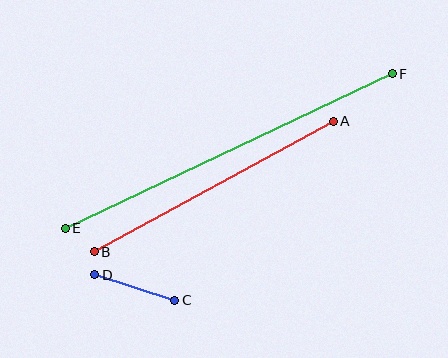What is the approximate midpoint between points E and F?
The midpoint is at approximately (229, 151) pixels.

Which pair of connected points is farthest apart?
Points E and F are farthest apart.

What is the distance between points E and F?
The distance is approximately 361 pixels.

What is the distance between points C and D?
The distance is approximately 84 pixels.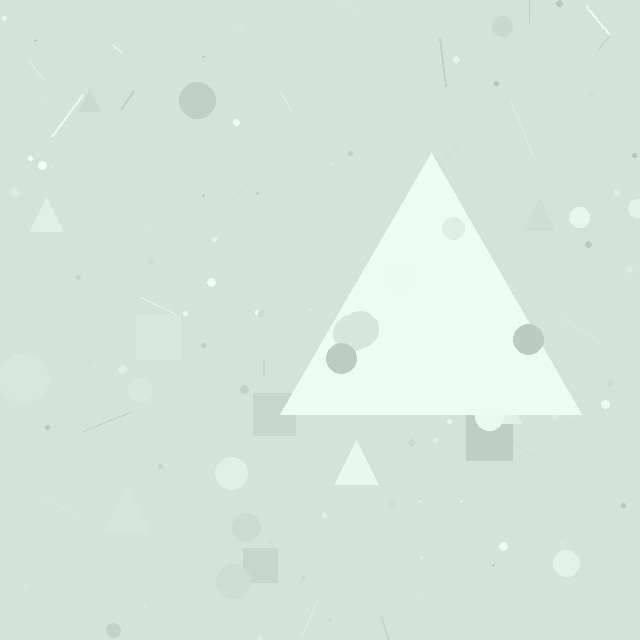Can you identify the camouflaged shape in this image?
The camouflaged shape is a triangle.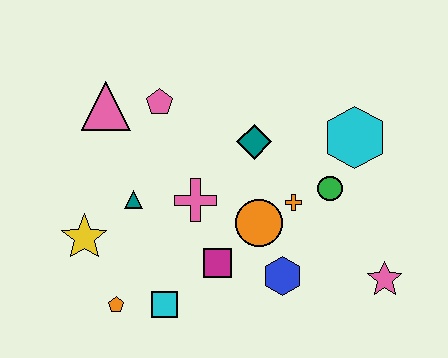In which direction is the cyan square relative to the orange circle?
The cyan square is to the left of the orange circle.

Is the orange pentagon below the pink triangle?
Yes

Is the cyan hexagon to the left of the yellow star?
No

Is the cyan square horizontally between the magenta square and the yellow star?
Yes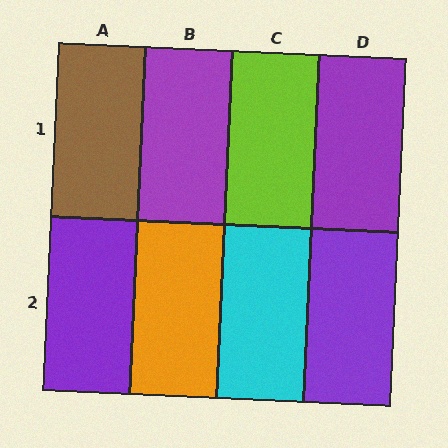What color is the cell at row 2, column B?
Orange.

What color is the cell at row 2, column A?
Purple.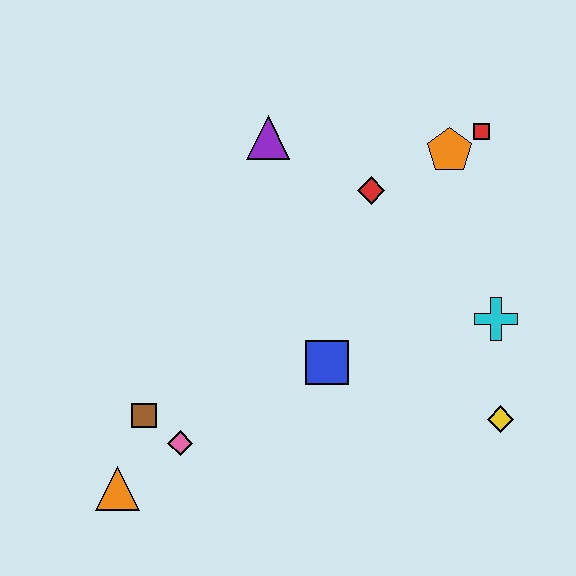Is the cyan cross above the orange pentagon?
No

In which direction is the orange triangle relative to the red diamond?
The orange triangle is below the red diamond.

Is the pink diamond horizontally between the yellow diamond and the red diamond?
No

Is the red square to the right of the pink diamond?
Yes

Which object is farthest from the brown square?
The red square is farthest from the brown square.